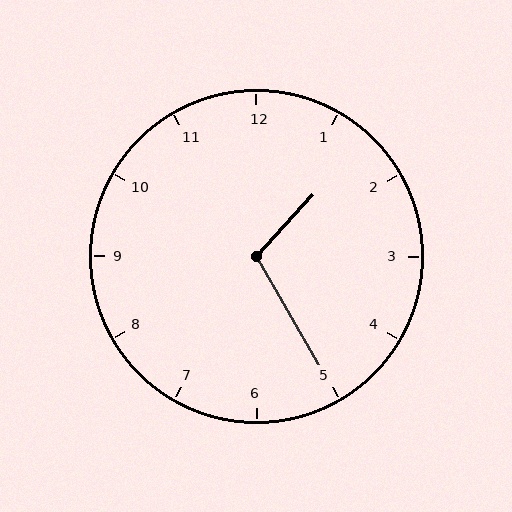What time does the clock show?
1:25.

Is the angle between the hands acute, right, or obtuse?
It is obtuse.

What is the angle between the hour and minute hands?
Approximately 108 degrees.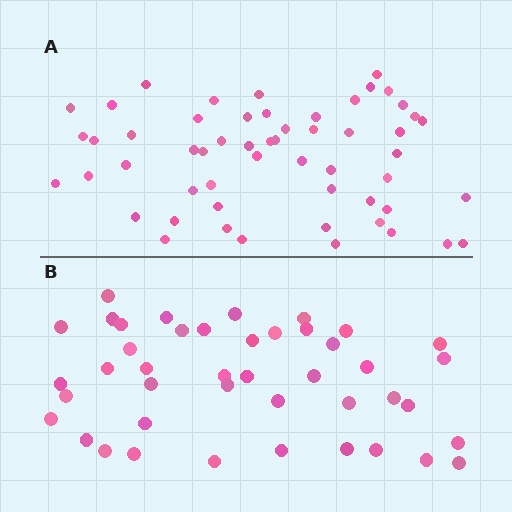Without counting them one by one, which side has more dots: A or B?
Region A (the top region) has more dots.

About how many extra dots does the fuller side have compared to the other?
Region A has roughly 12 or so more dots than region B.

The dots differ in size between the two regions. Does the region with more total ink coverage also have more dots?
No. Region B has more total ink coverage because its dots are larger, but region A actually contains more individual dots. Total area can be misleading — the number of items is what matters here.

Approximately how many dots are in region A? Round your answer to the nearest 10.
About 60 dots. (The exact count is 55, which rounds to 60.)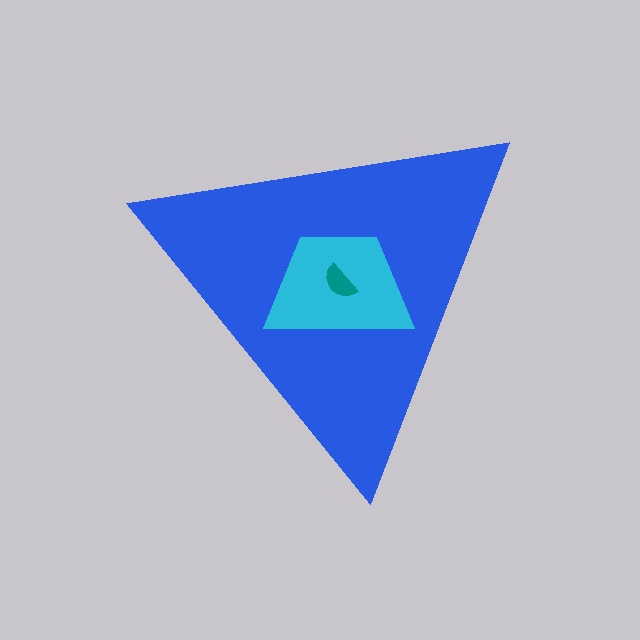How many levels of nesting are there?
3.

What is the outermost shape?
The blue triangle.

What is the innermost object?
The teal semicircle.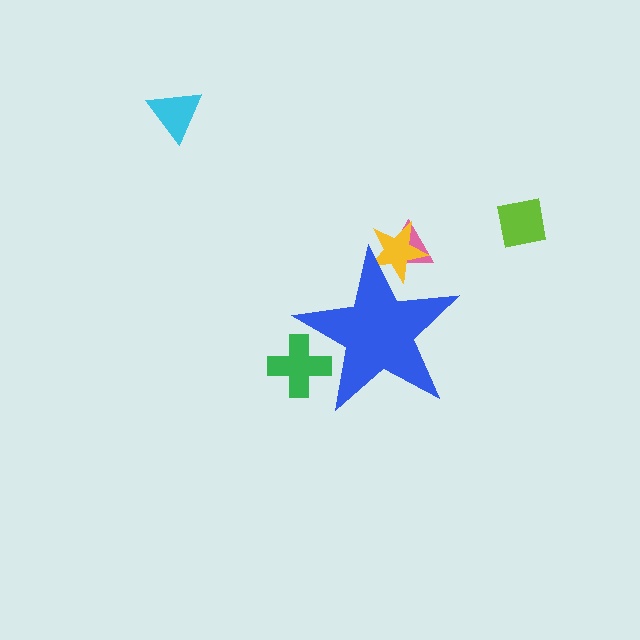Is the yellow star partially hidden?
Yes, the yellow star is partially hidden behind the blue star.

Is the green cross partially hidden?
Yes, the green cross is partially hidden behind the blue star.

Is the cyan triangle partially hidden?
No, the cyan triangle is fully visible.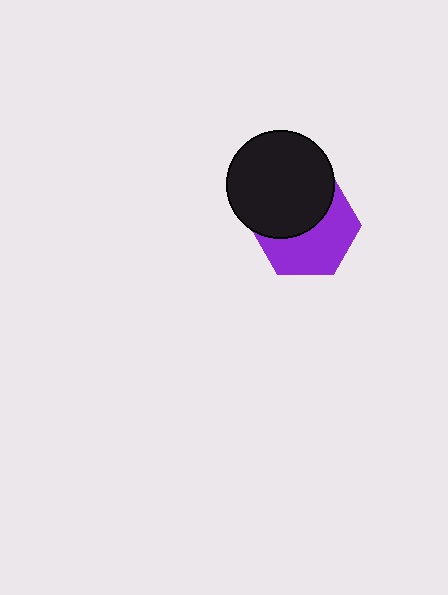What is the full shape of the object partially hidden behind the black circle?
The partially hidden object is a purple hexagon.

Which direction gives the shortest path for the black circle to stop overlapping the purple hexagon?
Moving up gives the shortest separation.